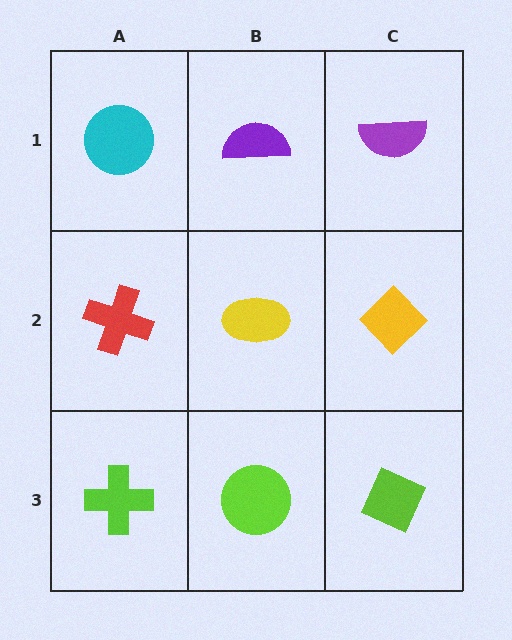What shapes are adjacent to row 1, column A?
A red cross (row 2, column A), a purple semicircle (row 1, column B).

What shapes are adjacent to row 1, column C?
A yellow diamond (row 2, column C), a purple semicircle (row 1, column B).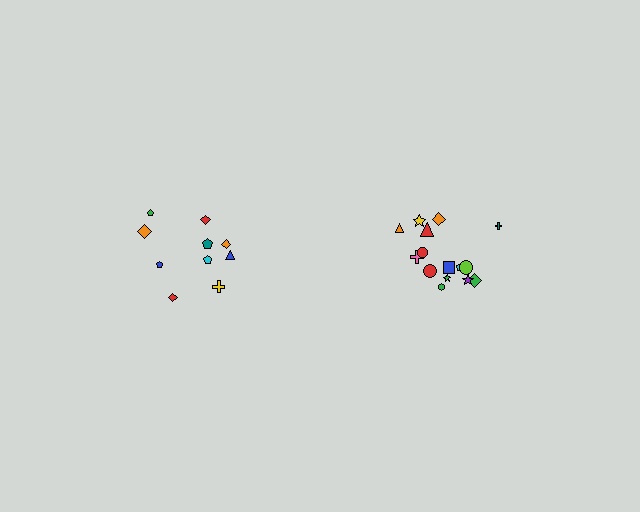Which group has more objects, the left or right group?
The right group.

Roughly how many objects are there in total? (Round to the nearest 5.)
Roughly 25 objects in total.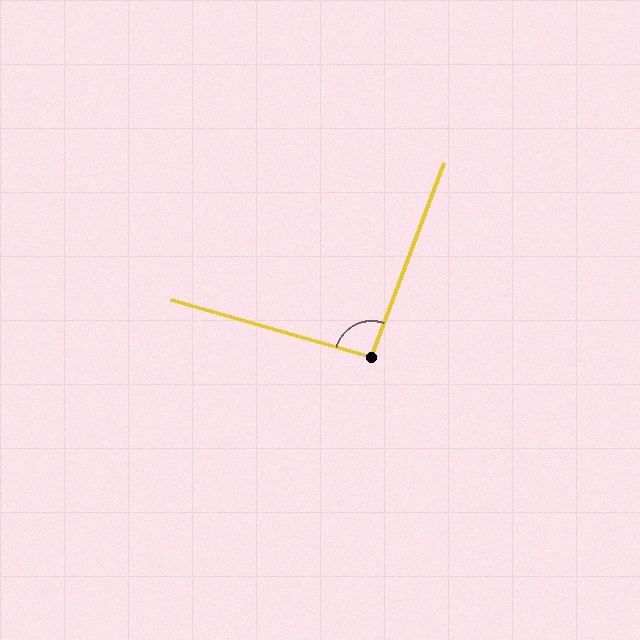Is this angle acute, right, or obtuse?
It is approximately a right angle.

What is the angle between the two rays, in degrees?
Approximately 95 degrees.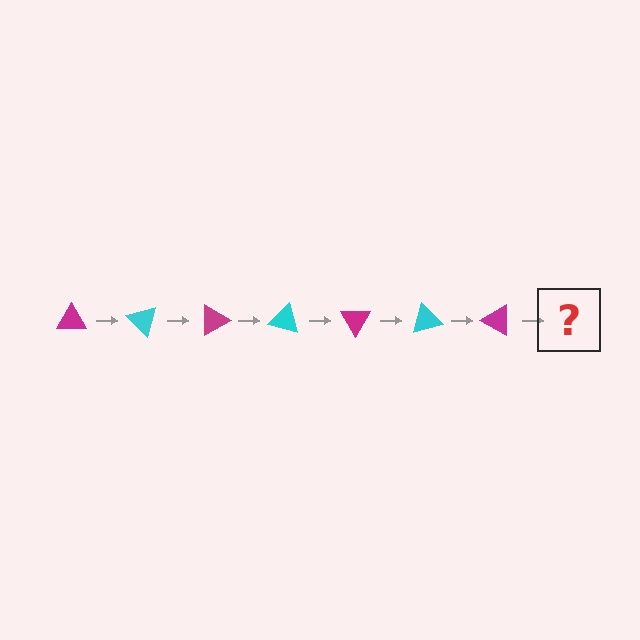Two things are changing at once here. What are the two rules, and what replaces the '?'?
The two rules are that it rotates 45 degrees each step and the color cycles through magenta and cyan. The '?' should be a cyan triangle, rotated 315 degrees from the start.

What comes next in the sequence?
The next element should be a cyan triangle, rotated 315 degrees from the start.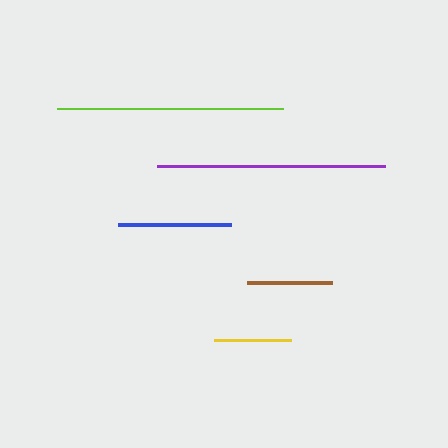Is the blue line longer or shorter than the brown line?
The blue line is longer than the brown line.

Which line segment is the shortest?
The yellow line is the shortest at approximately 77 pixels.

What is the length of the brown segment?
The brown segment is approximately 86 pixels long.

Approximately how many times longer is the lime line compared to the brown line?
The lime line is approximately 2.6 times the length of the brown line.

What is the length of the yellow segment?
The yellow segment is approximately 77 pixels long.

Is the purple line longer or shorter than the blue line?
The purple line is longer than the blue line.